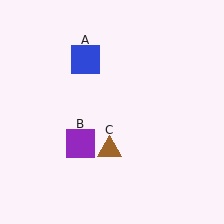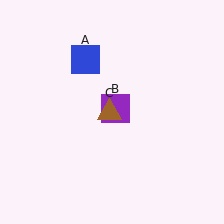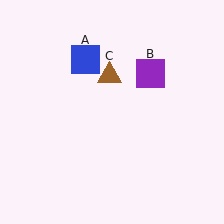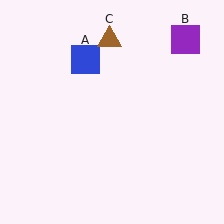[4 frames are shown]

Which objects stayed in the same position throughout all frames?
Blue square (object A) remained stationary.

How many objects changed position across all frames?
2 objects changed position: purple square (object B), brown triangle (object C).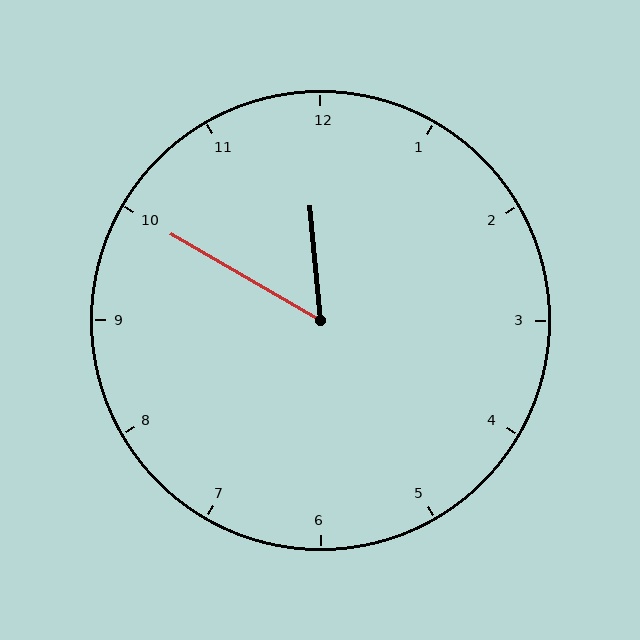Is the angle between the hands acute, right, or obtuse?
It is acute.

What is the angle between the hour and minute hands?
Approximately 55 degrees.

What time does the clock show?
11:50.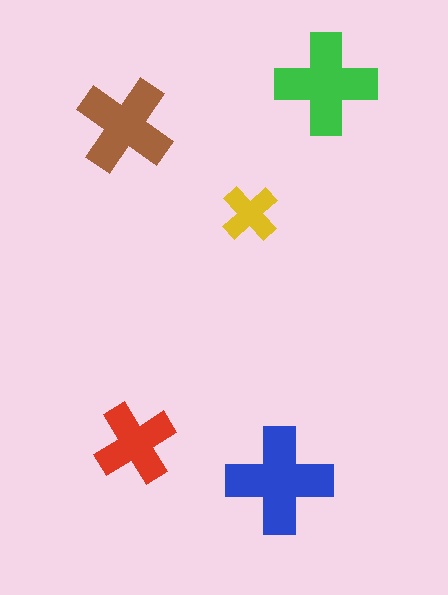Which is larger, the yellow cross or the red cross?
The red one.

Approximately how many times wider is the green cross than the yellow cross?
About 2 times wider.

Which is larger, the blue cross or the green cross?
The blue one.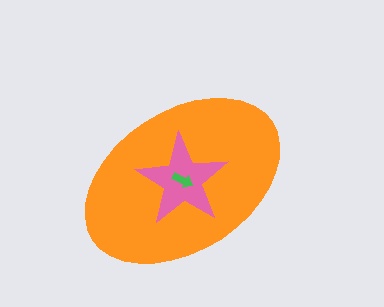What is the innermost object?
The green arrow.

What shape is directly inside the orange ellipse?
The pink star.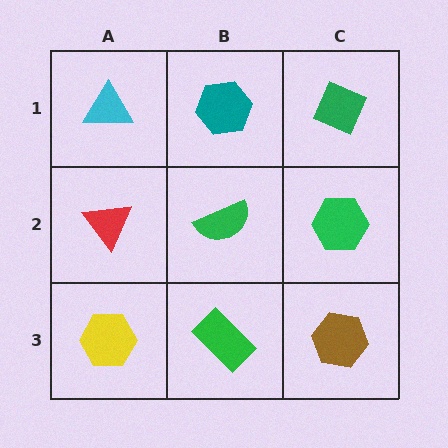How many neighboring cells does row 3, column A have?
2.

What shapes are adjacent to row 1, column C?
A green hexagon (row 2, column C), a teal hexagon (row 1, column B).